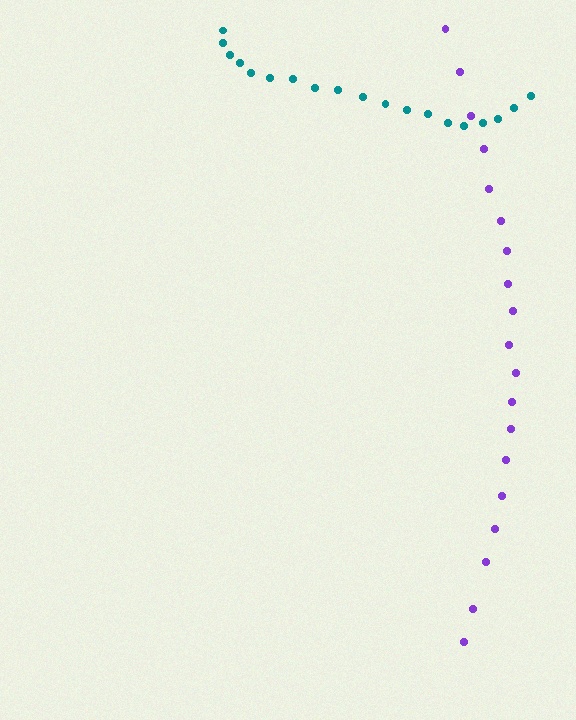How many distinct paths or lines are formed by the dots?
There are 2 distinct paths.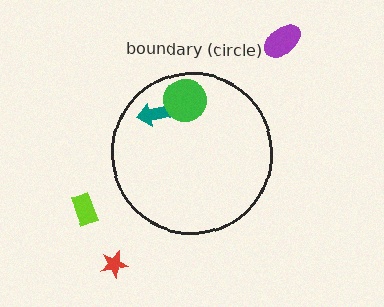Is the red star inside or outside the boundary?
Outside.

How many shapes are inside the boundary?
2 inside, 3 outside.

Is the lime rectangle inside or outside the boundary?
Outside.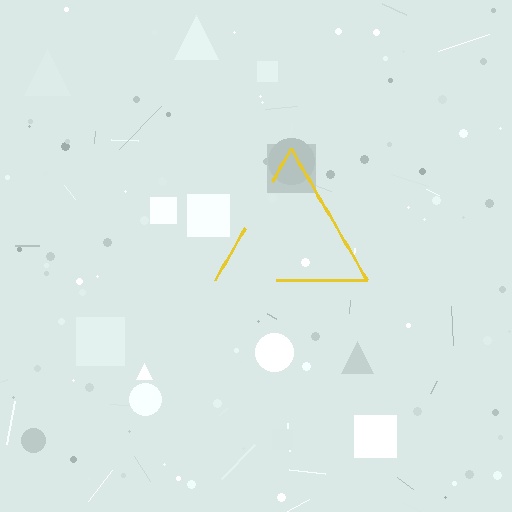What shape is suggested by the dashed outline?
The dashed outline suggests a triangle.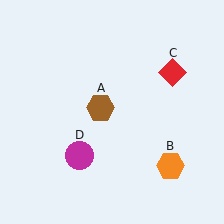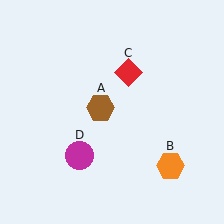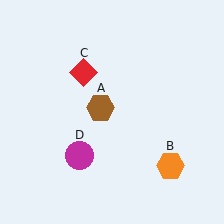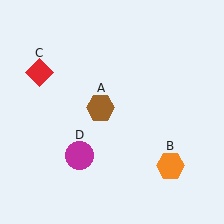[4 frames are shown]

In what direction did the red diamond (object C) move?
The red diamond (object C) moved left.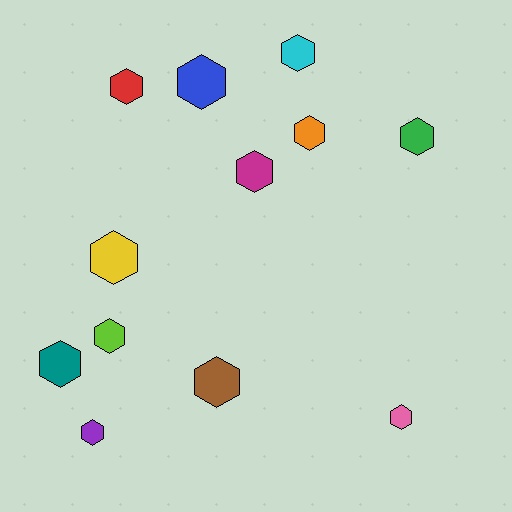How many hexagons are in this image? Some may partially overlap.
There are 12 hexagons.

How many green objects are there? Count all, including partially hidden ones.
There is 1 green object.